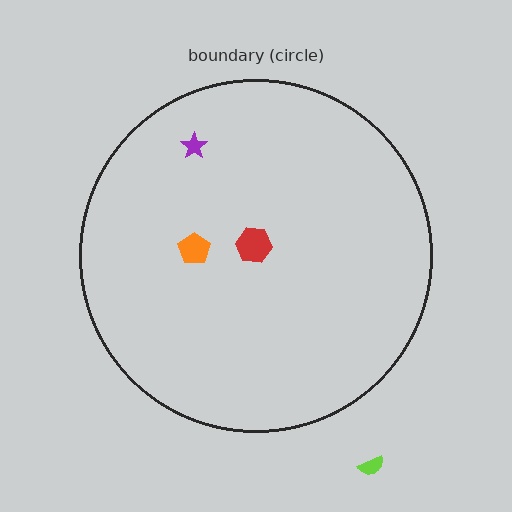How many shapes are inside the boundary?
3 inside, 1 outside.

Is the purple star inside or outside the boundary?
Inside.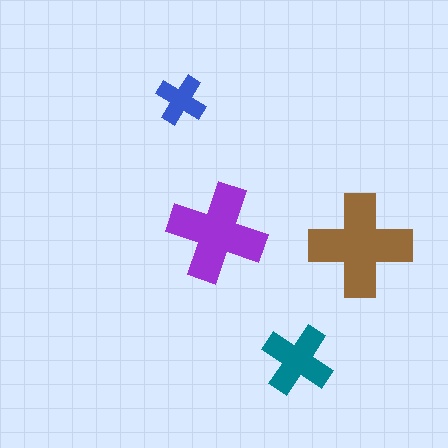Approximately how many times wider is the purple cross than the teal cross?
About 1.5 times wider.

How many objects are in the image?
There are 4 objects in the image.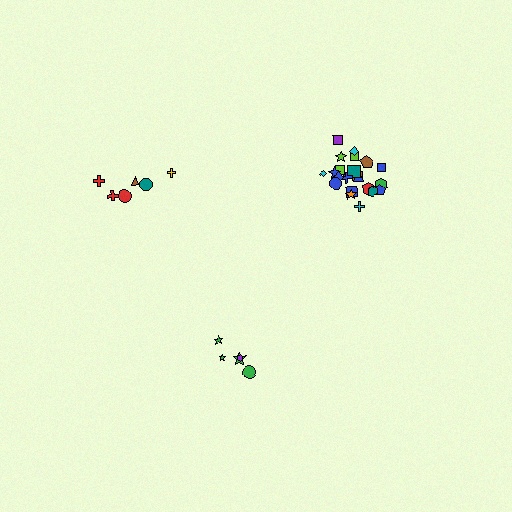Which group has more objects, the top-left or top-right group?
The top-right group.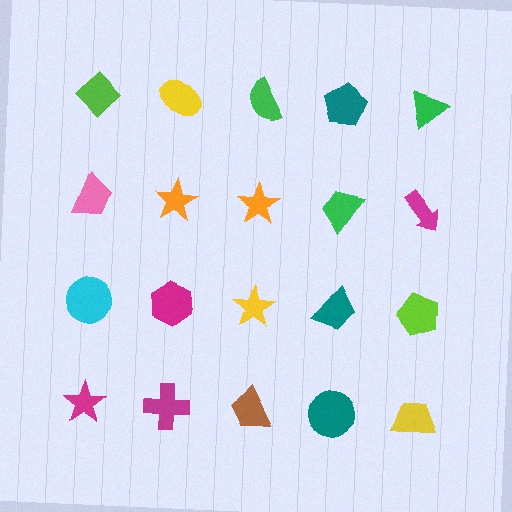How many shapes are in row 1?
5 shapes.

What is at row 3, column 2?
A magenta hexagon.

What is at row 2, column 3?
An orange star.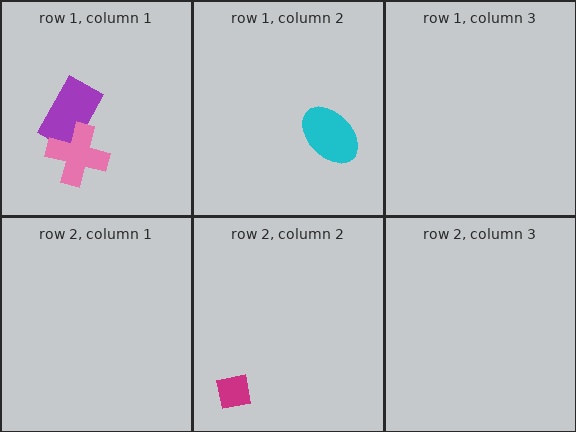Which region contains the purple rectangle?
The row 1, column 1 region.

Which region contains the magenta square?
The row 2, column 2 region.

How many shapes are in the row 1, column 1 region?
2.